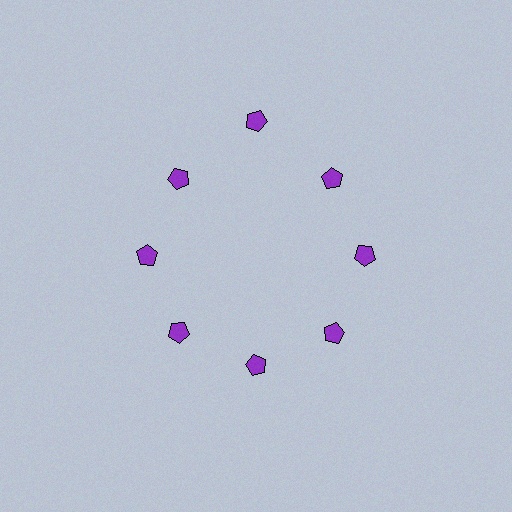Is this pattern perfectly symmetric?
No. The 8 purple pentagons are arranged in a ring, but one element near the 12 o'clock position is pushed outward from the center, breaking the 8-fold rotational symmetry.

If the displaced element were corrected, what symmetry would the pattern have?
It would have 8-fold rotational symmetry — the pattern would map onto itself every 45 degrees.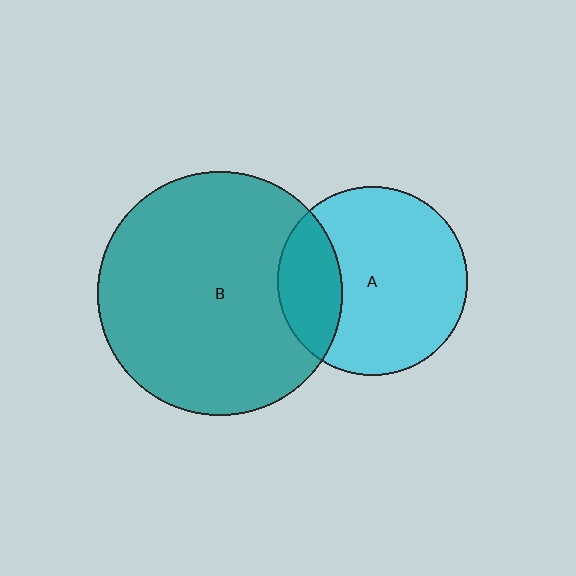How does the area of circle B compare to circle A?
Approximately 1.7 times.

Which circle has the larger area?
Circle B (teal).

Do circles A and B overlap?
Yes.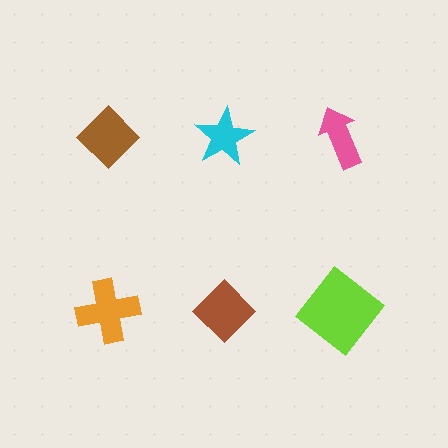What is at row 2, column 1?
An orange cross.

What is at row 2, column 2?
A brown diamond.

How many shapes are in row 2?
3 shapes.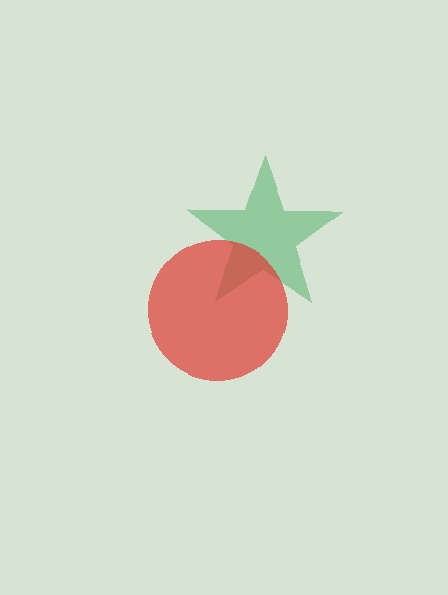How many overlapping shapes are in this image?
There are 2 overlapping shapes in the image.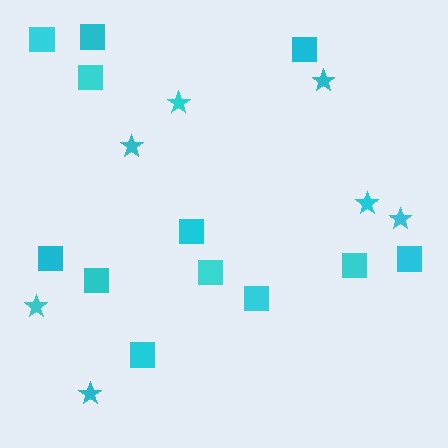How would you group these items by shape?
There are 2 groups: one group of stars (7) and one group of squares (12).